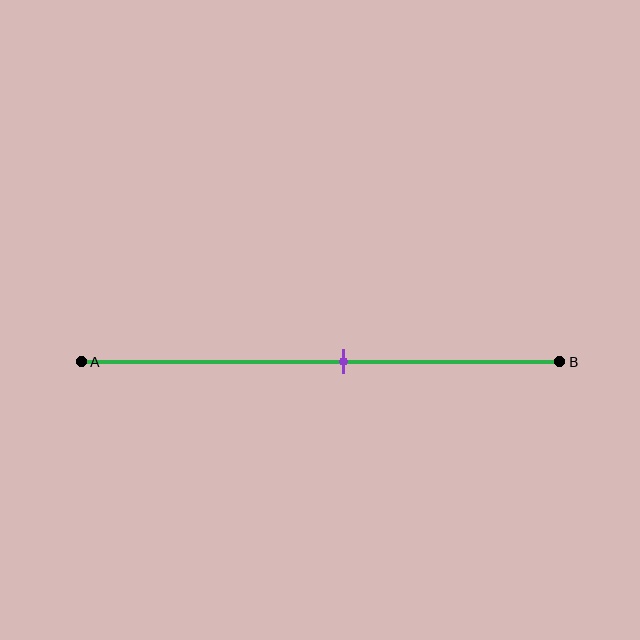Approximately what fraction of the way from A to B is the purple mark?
The purple mark is approximately 55% of the way from A to B.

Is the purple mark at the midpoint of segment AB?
No, the mark is at about 55% from A, not at the 50% midpoint.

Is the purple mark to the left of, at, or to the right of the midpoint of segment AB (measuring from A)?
The purple mark is to the right of the midpoint of segment AB.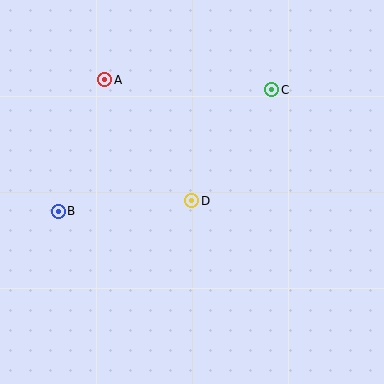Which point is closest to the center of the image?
Point D at (192, 201) is closest to the center.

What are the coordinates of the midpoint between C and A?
The midpoint between C and A is at (188, 85).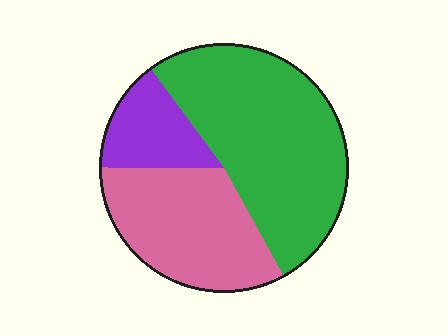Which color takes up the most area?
Green, at roughly 50%.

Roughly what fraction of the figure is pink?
Pink takes up between a sixth and a third of the figure.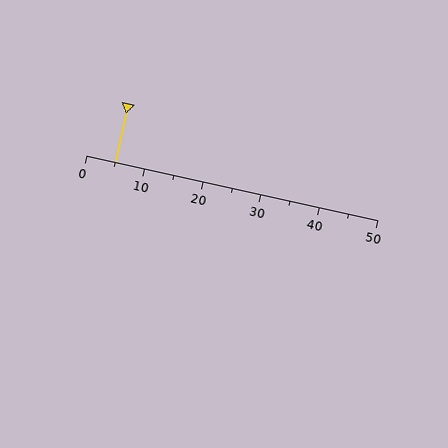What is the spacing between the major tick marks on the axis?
The major ticks are spaced 10 apart.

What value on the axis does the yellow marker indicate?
The marker indicates approximately 5.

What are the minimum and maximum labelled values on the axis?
The axis runs from 0 to 50.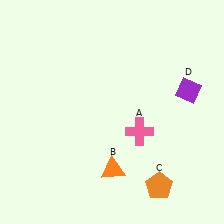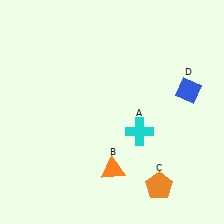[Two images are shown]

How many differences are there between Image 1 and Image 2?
There are 2 differences between the two images.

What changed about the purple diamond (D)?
In Image 1, D is purple. In Image 2, it changed to blue.